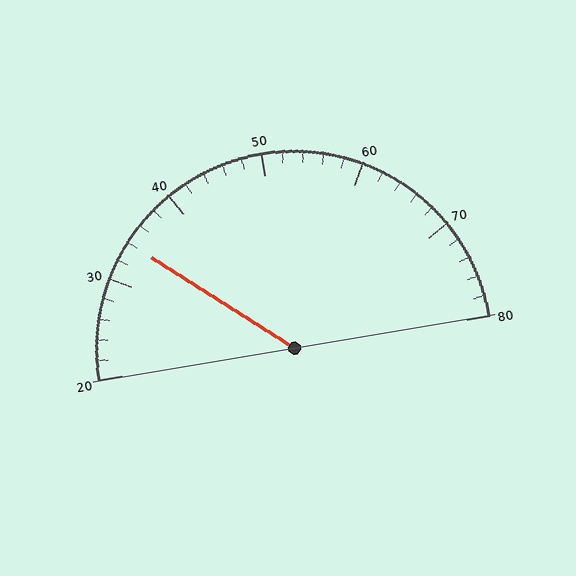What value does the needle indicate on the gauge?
The needle indicates approximately 34.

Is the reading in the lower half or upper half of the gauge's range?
The reading is in the lower half of the range (20 to 80).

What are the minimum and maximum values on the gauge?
The gauge ranges from 20 to 80.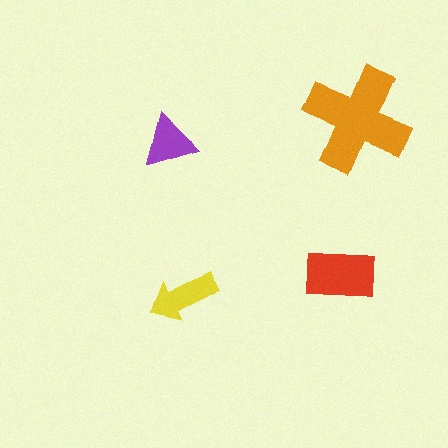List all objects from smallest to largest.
The purple triangle, the yellow arrow, the red rectangle, the orange cross.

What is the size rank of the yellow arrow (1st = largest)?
3rd.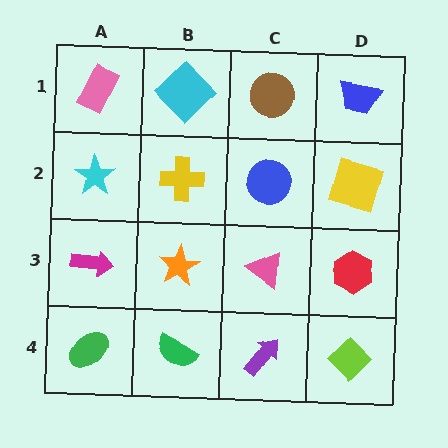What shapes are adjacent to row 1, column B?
A yellow cross (row 2, column B), a pink rectangle (row 1, column A), a brown circle (row 1, column C).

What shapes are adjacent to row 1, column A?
A cyan star (row 2, column A), a cyan diamond (row 1, column B).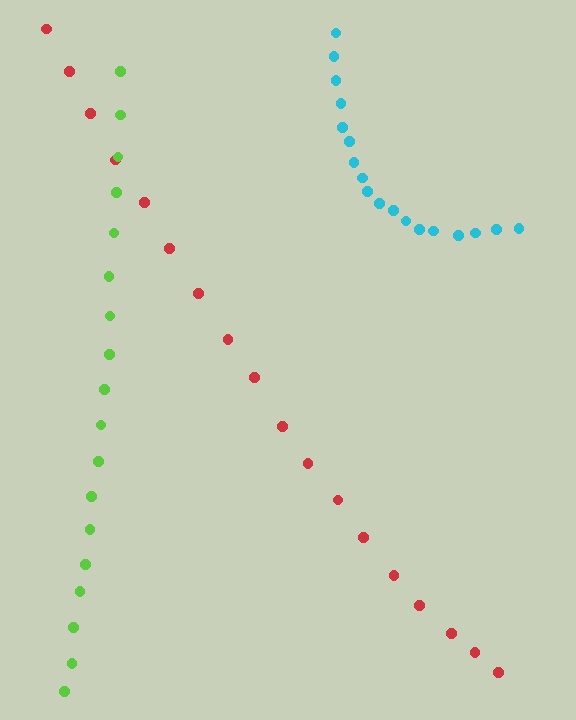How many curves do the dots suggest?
There are 3 distinct paths.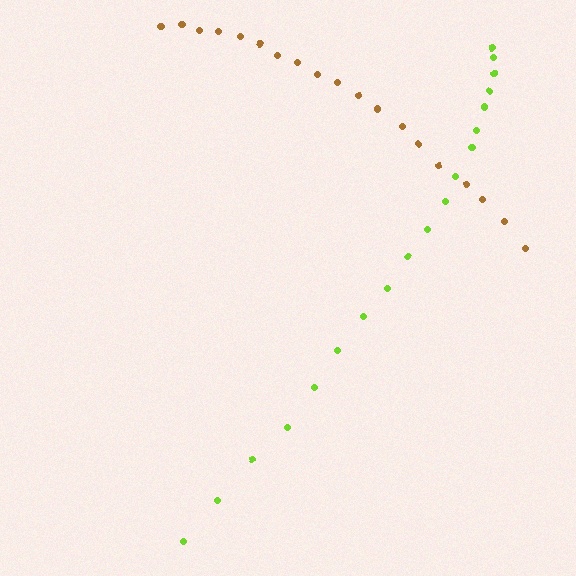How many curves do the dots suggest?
There are 2 distinct paths.